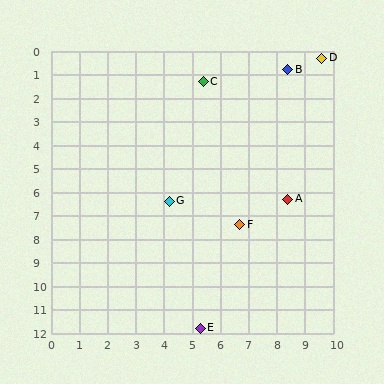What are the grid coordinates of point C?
Point C is at approximately (5.4, 1.3).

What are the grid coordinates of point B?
Point B is at approximately (8.4, 0.8).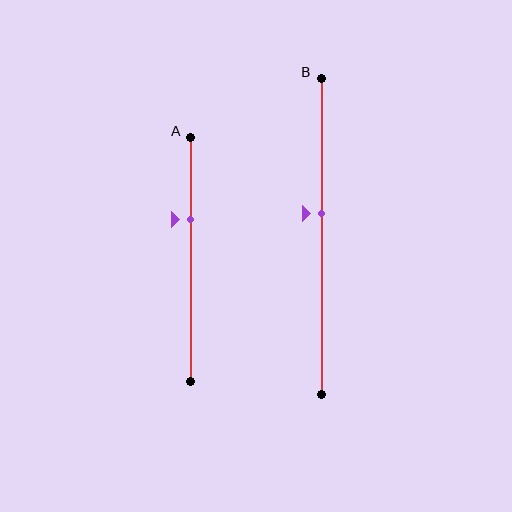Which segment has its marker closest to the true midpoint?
Segment B has its marker closest to the true midpoint.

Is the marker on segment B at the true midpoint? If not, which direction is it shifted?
No, the marker on segment B is shifted upward by about 8% of the segment length.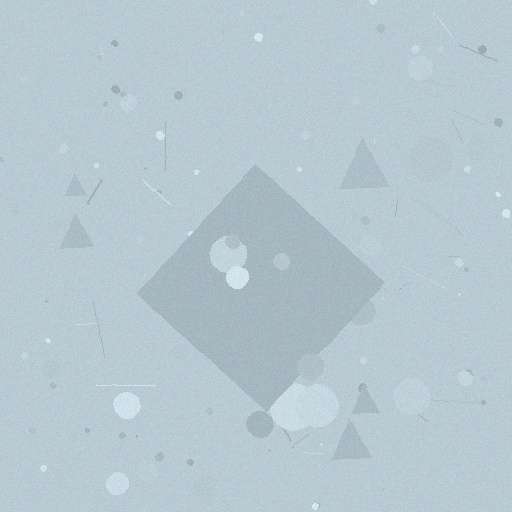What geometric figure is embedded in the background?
A diamond is embedded in the background.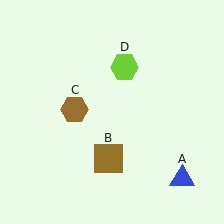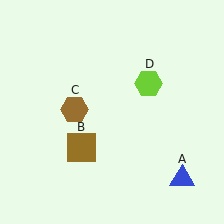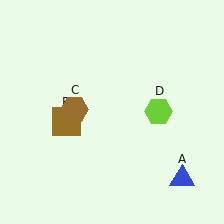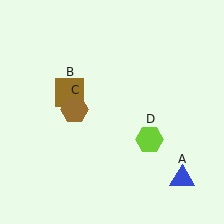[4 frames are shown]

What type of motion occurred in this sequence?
The brown square (object B), lime hexagon (object D) rotated clockwise around the center of the scene.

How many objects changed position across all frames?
2 objects changed position: brown square (object B), lime hexagon (object D).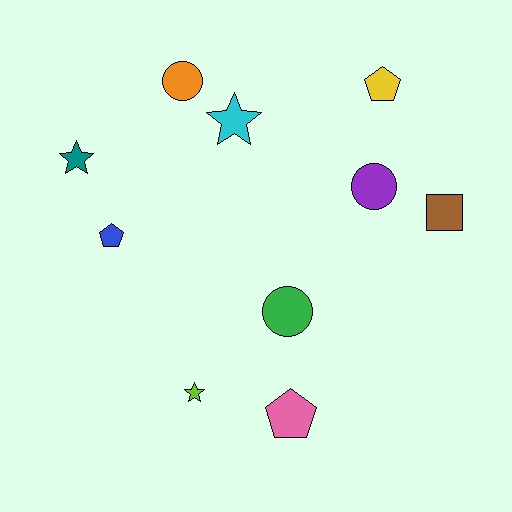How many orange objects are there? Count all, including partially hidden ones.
There is 1 orange object.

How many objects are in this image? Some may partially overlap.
There are 10 objects.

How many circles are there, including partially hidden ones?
There are 3 circles.